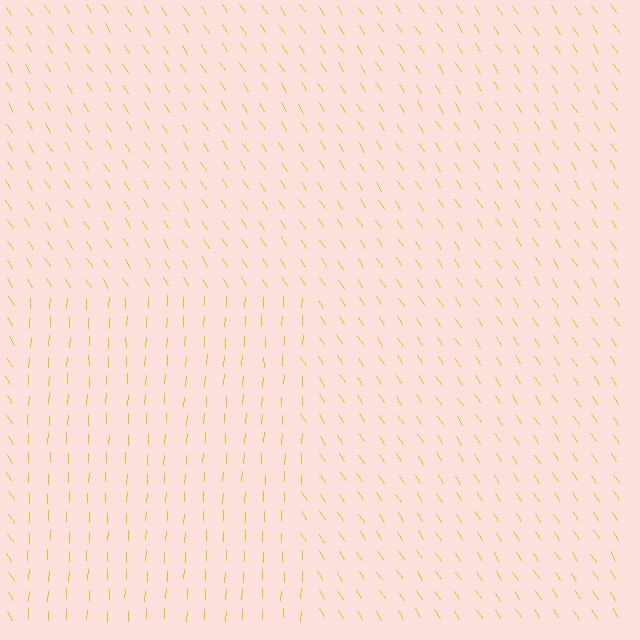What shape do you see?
I see a rectangle.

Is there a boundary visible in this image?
Yes, there is a texture boundary formed by a change in line orientation.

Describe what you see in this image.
The image is filled with small yellow line segments. A rectangle region in the image has lines oriented differently from the surrounding lines, creating a visible texture boundary.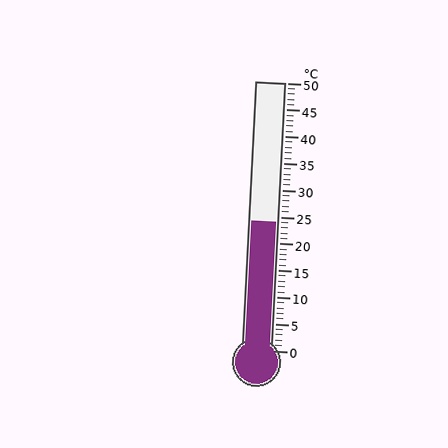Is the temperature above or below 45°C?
The temperature is below 45°C.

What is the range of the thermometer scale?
The thermometer scale ranges from 0°C to 50°C.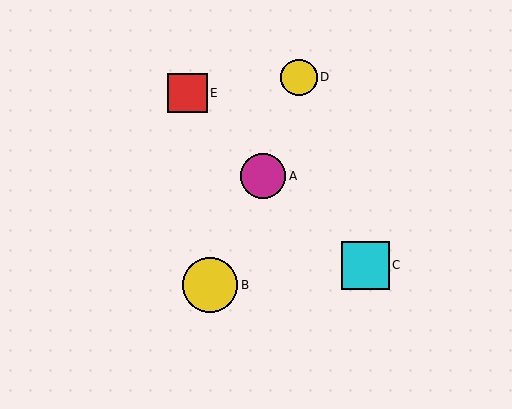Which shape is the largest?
The yellow circle (labeled B) is the largest.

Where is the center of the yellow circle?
The center of the yellow circle is at (210, 285).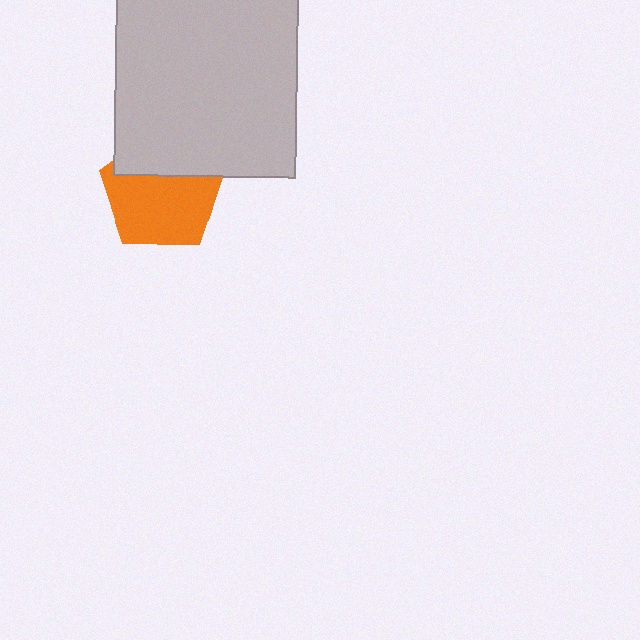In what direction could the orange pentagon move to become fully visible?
The orange pentagon could move down. That would shift it out from behind the light gray square entirely.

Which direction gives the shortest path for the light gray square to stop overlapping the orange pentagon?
Moving up gives the shortest separation.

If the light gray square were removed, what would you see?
You would see the complete orange pentagon.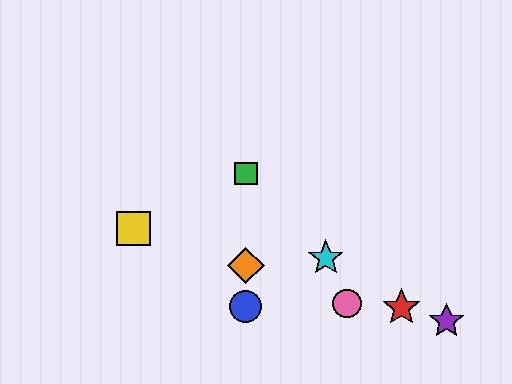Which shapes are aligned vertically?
The blue circle, the green square, the orange diamond are aligned vertically.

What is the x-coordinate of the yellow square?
The yellow square is at x≈133.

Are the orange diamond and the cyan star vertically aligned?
No, the orange diamond is at x≈246 and the cyan star is at x≈326.